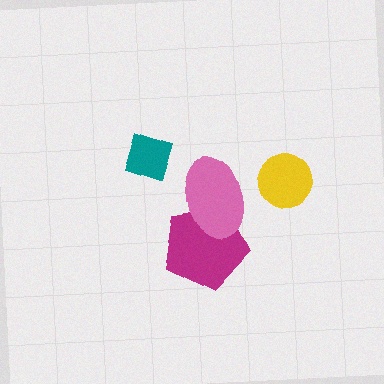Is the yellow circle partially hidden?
No, no other shape covers it.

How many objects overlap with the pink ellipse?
1 object overlaps with the pink ellipse.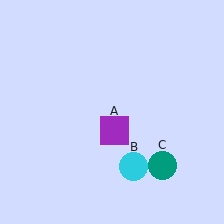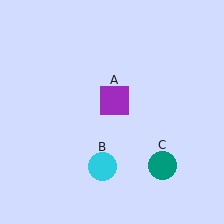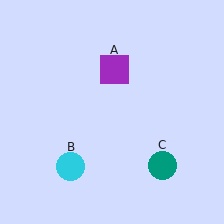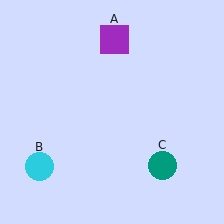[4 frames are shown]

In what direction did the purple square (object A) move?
The purple square (object A) moved up.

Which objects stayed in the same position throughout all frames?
Teal circle (object C) remained stationary.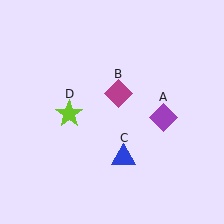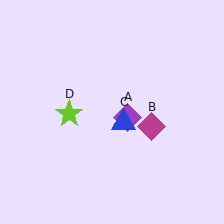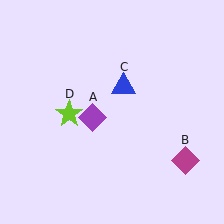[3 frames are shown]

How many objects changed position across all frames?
3 objects changed position: purple diamond (object A), magenta diamond (object B), blue triangle (object C).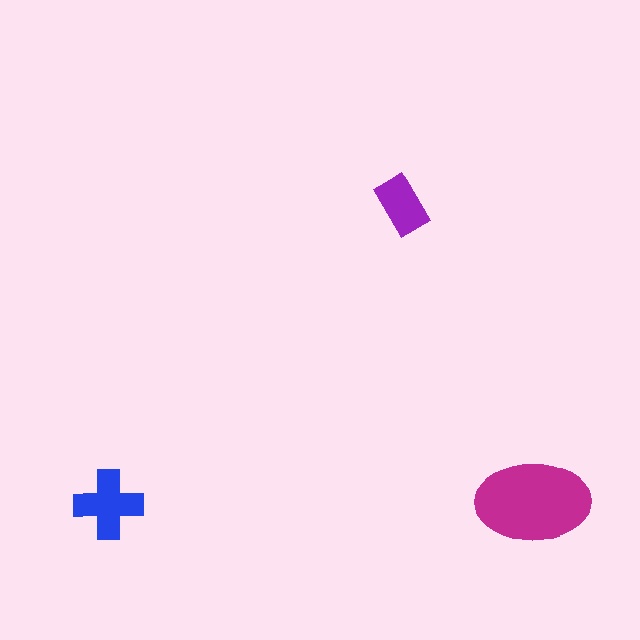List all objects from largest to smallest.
The magenta ellipse, the blue cross, the purple rectangle.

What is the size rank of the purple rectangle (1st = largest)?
3rd.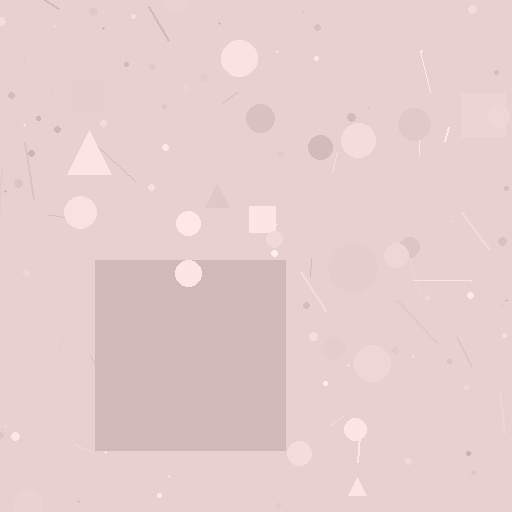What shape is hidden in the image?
A square is hidden in the image.